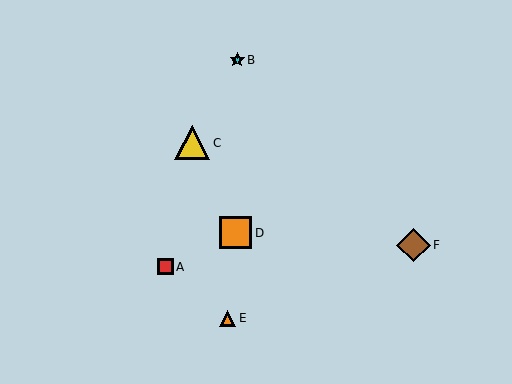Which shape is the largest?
The yellow triangle (labeled C) is the largest.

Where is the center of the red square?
The center of the red square is at (165, 267).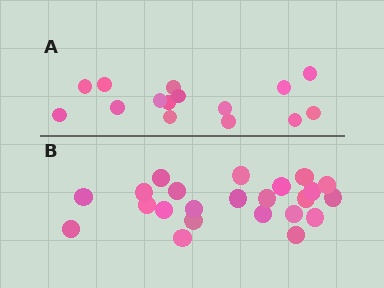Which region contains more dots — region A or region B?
Region B (the bottom region) has more dots.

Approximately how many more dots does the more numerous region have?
Region B has roughly 8 or so more dots than region A.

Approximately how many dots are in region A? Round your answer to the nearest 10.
About 20 dots. (The exact count is 15, which rounds to 20.)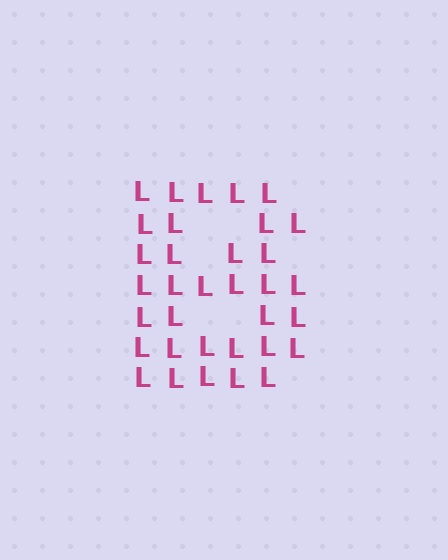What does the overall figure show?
The overall figure shows the letter B.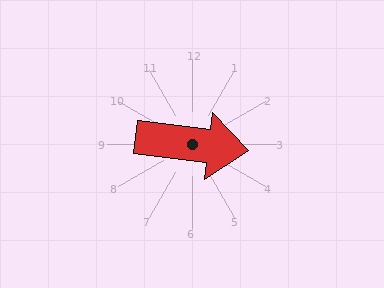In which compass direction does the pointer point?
East.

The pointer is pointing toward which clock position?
Roughly 3 o'clock.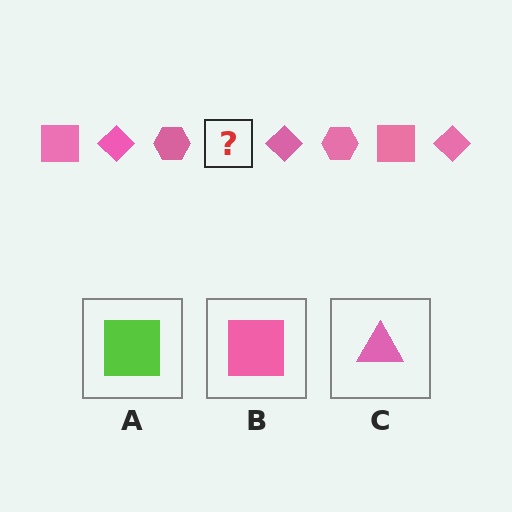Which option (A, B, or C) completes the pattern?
B.